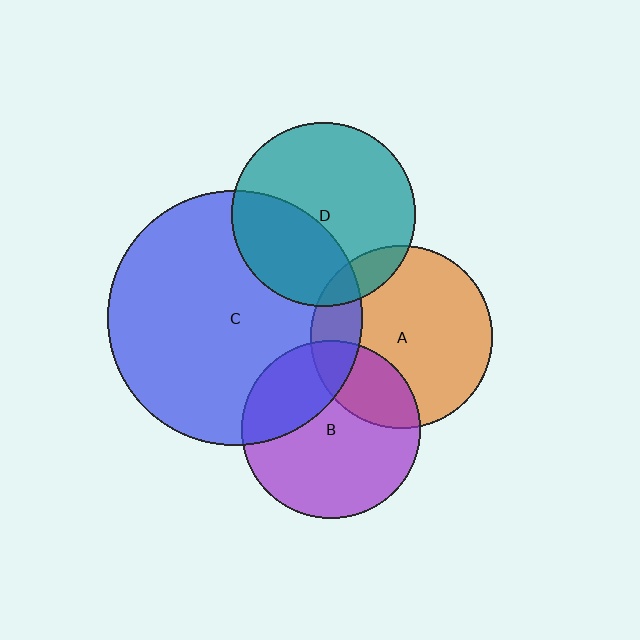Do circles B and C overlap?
Yes.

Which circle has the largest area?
Circle C (blue).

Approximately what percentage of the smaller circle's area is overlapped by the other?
Approximately 30%.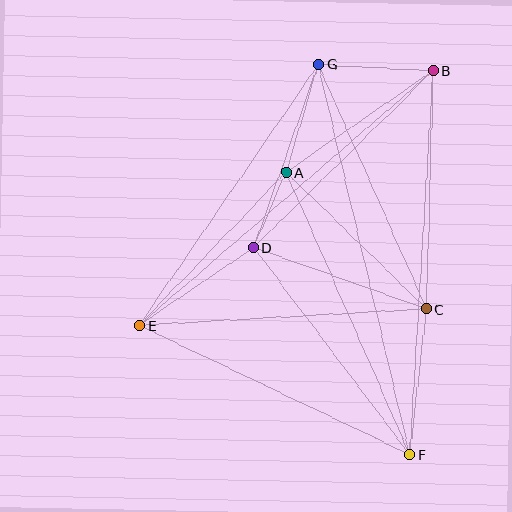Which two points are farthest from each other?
Points F and G are farthest from each other.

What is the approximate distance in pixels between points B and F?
The distance between B and F is approximately 385 pixels.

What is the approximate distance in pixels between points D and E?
The distance between D and E is approximately 138 pixels.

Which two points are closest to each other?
Points A and D are closest to each other.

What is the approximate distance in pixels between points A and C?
The distance between A and C is approximately 196 pixels.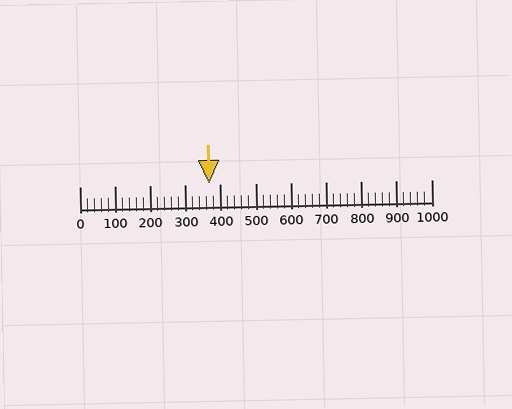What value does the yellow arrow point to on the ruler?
The yellow arrow points to approximately 367.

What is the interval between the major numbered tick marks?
The major tick marks are spaced 100 units apart.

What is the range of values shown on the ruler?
The ruler shows values from 0 to 1000.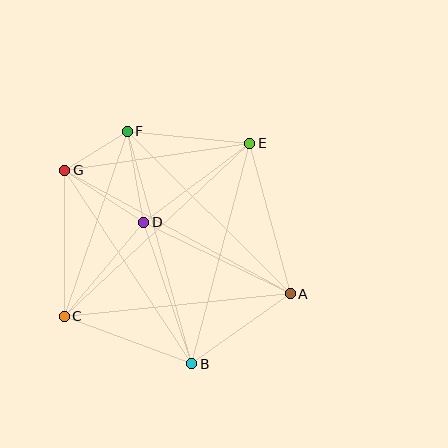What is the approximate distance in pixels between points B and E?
The distance between B and E is approximately 228 pixels.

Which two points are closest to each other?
Points F and G are closest to each other.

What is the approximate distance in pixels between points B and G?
The distance between B and G is approximately 231 pixels.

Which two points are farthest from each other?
Points A and G are farthest from each other.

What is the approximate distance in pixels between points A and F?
The distance between A and F is approximately 230 pixels.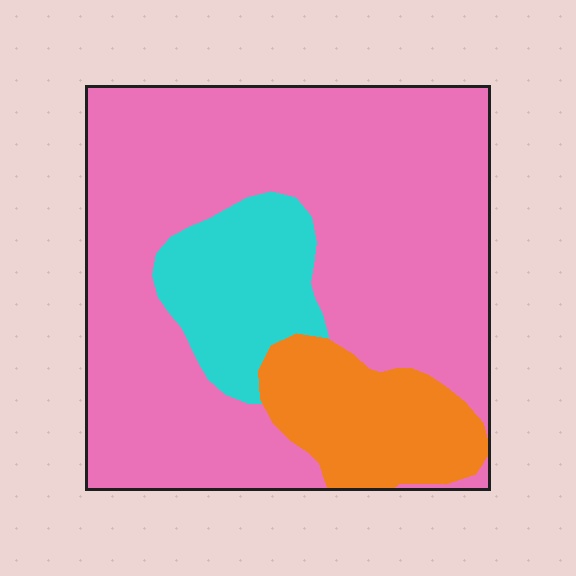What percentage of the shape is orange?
Orange takes up about one sixth (1/6) of the shape.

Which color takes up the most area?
Pink, at roughly 70%.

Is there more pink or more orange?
Pink.